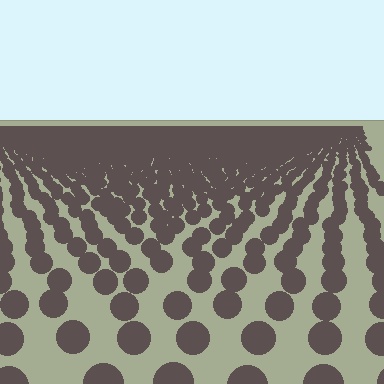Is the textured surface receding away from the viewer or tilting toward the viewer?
The surface is receding away from the viewer. Texture elements get smaller and denser toward the top.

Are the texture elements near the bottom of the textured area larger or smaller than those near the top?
Larger. Near the bottom, elements are closer to the viewer and appear at a bigger on-screen size.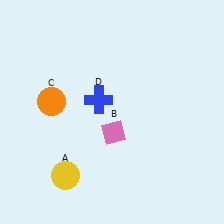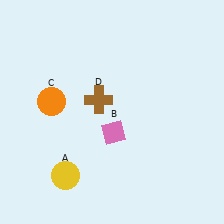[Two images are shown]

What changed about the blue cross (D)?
In Image 1, D is blue. In Image 2, it changed to brown.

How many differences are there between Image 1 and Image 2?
There is 1 difference between the two images.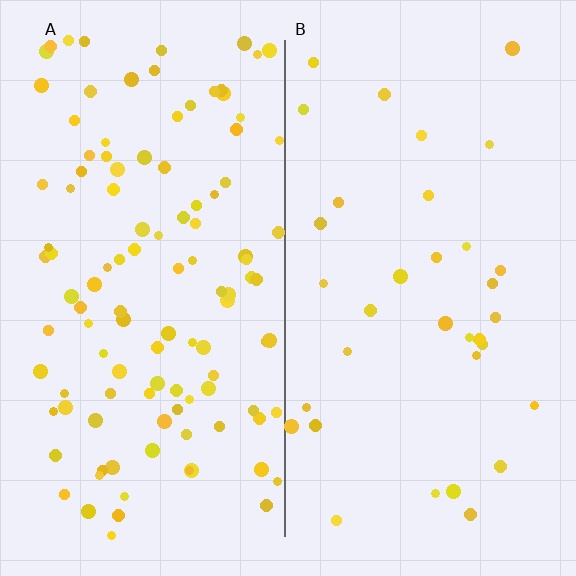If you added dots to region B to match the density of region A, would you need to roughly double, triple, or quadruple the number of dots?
Approximately triple.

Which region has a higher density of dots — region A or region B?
A (the left).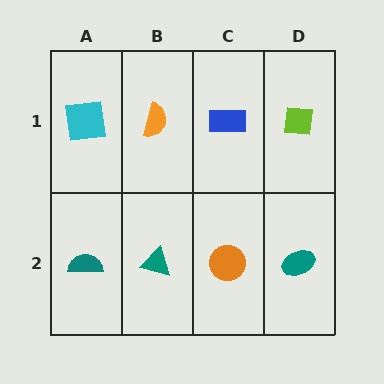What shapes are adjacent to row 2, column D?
A lime square (row 1, column D), an orange circle (row 2, column C).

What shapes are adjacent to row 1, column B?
A teal triangle (row 2, column B), a cyan square (row 1, column A), a blue rectangle (row 1, column C).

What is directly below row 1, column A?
A teal semicircle.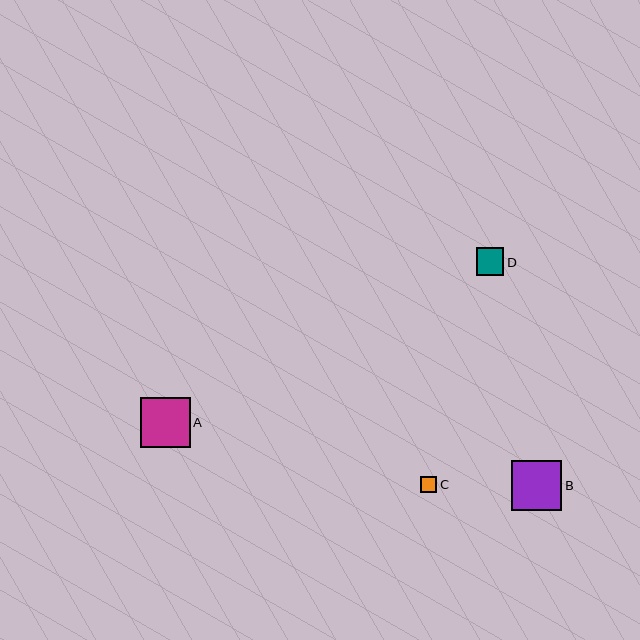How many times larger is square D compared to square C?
Square D is approximately 1.7 times the size of square C.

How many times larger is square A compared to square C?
Square A is approximately 3.1 times the size of square C.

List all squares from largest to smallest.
From largest to smallest: B, A, D, C.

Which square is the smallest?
Square C is the smallest with a size of approximately 16 pixels.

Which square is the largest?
Square B is the largest with a size of approximately 50 pixels.